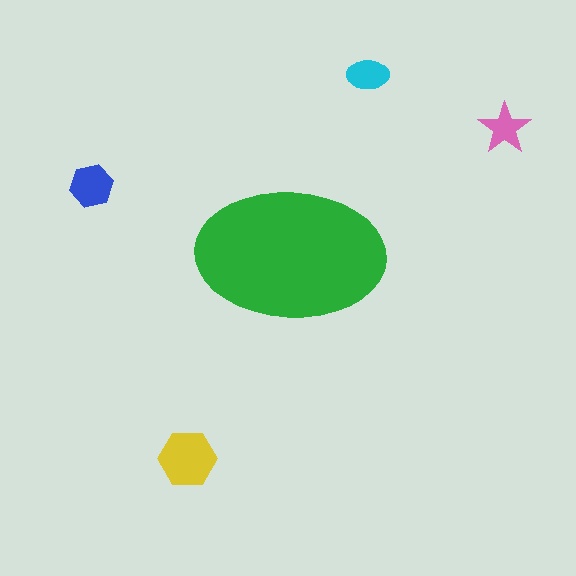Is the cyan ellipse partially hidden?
No, the cyan ellipse is fully visible.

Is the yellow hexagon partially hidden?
No, the yellow hexagon is fully visible.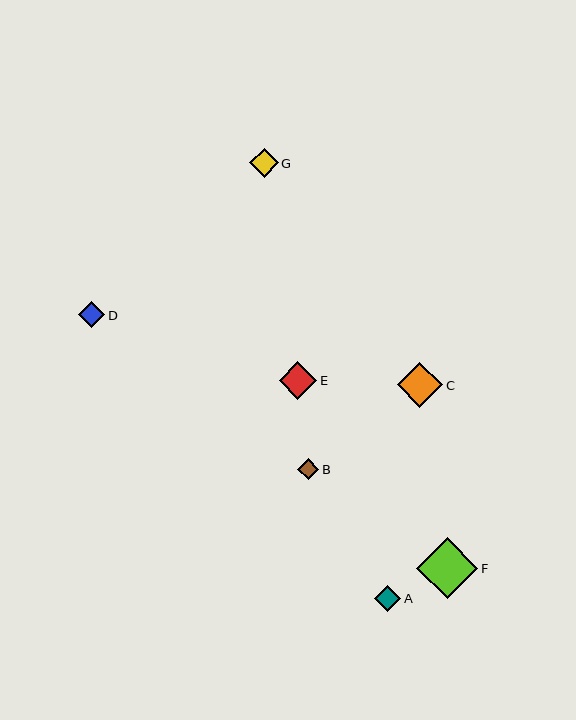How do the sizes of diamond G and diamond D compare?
Diamond G and diamond D are approximately the same size.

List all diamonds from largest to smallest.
From largest to smallest: F, C, E, G, A, D, B.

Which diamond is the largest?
Diamond F is the largest with a size of approximately 61 pixels.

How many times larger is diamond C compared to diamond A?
Diamond C is approximately 1.7 times the size of diamond A.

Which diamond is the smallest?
Diamond B is the smallest with a size of approximately 21 pixels.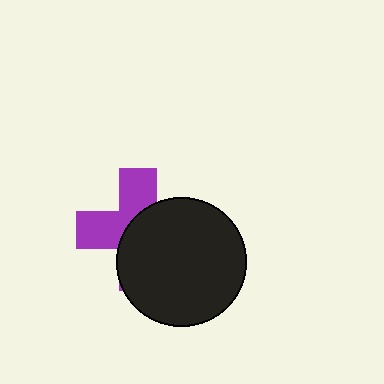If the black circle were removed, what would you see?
You would see the complete purple cross.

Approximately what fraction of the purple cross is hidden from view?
Roughly 56% of the purple cross is hidden behind the black circle.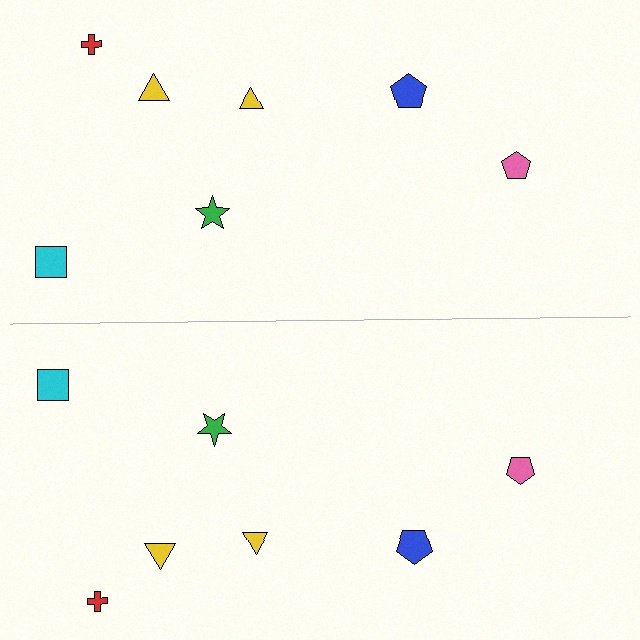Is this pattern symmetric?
Yes, this pattern has bilateral (reflection) symmetry.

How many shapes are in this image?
There are 14 shapes in this image.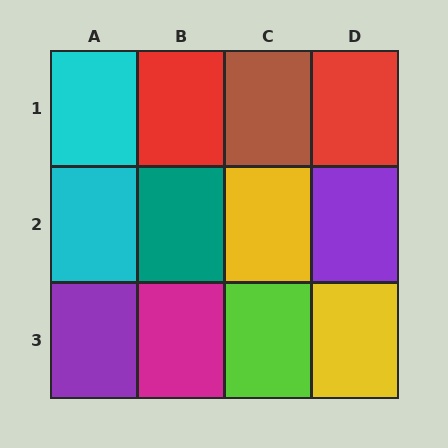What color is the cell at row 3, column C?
Lime.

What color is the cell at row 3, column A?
Purple.